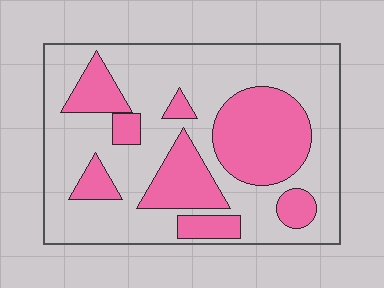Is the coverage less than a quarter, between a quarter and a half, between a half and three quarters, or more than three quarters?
Between a quarter and a half.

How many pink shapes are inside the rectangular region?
8.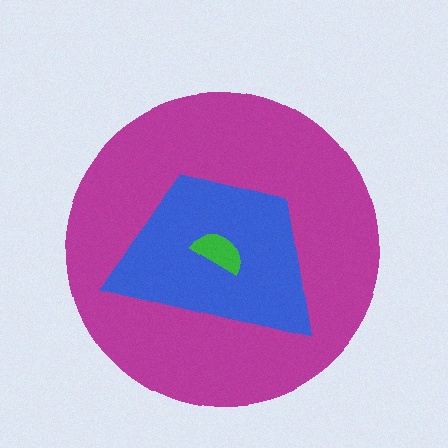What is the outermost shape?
The magenta circle.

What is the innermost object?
The green semicircle.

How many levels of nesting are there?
3.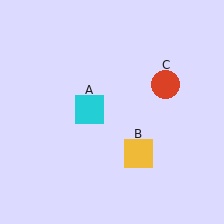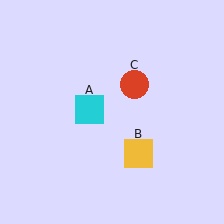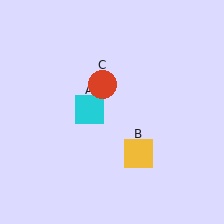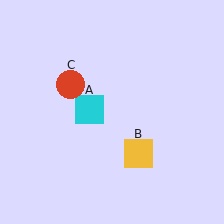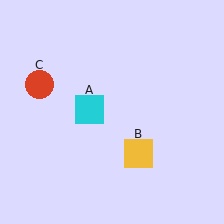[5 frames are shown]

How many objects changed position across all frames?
1 object changed position: red circle (object C).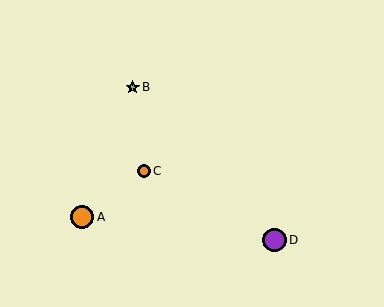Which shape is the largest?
The purple circle (labeled D) is the largest.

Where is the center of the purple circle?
The center of the purple circle is at (275, 240).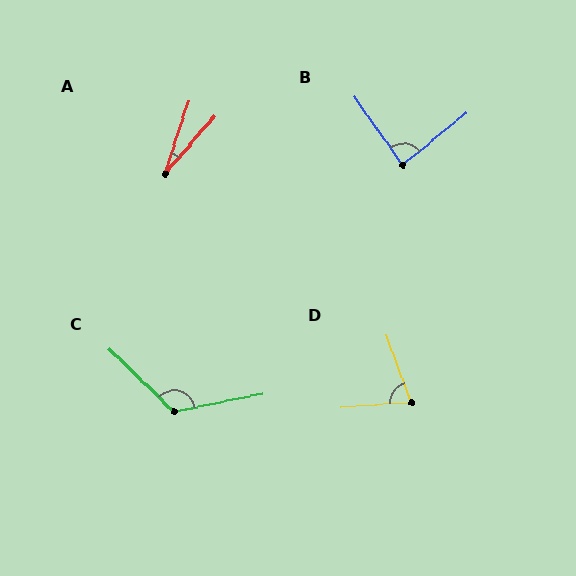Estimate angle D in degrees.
Approximately 74 degrees.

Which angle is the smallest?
A, at approximately 23 degrees.